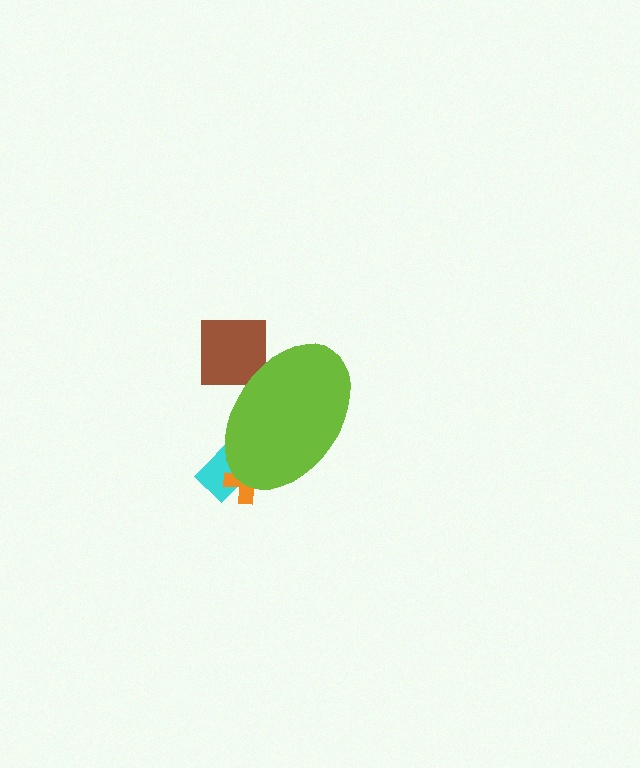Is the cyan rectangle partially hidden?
Yes, the cyan rectangle is partially hidden behind the lime ellipse.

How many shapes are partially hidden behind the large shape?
3 shapes are partially hidden.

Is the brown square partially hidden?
Yes, the brown square is partially hidden behind the lime ellipse.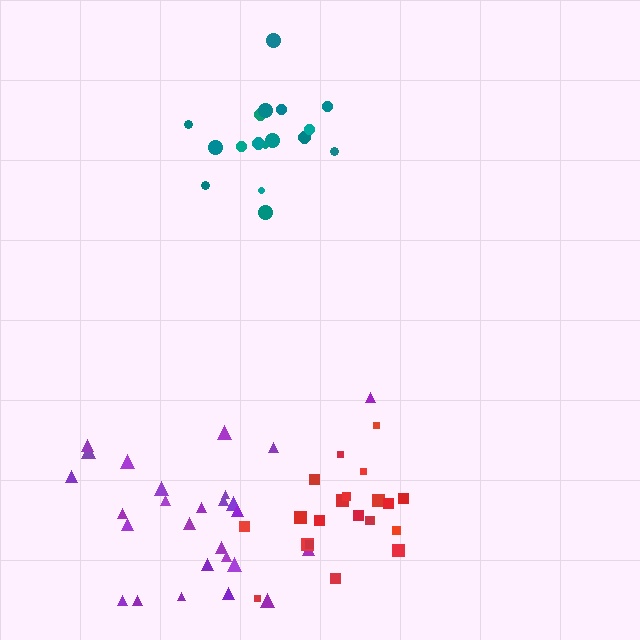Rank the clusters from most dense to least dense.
teal, red, purple.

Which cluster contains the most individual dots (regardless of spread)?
Purple (27).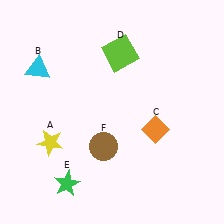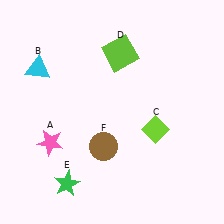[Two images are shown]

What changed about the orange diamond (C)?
In Image 1, C is orange. In Image 2, it changed to lime.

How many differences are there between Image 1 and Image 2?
There are 2 differences between the two images.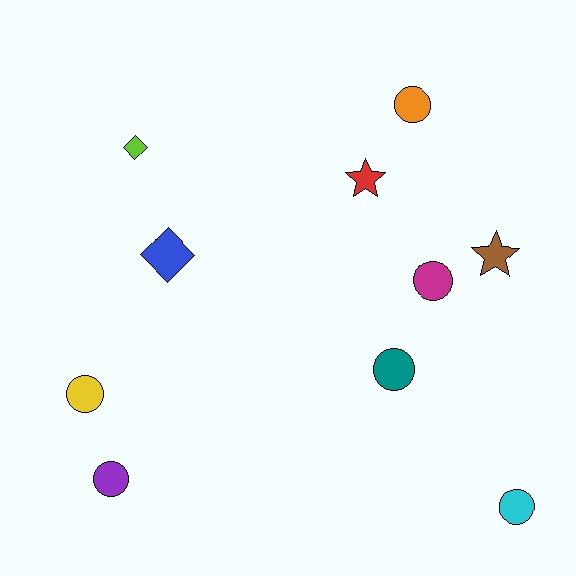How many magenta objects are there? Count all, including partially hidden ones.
There is 1 magenta object.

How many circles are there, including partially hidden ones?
There are 6 circles.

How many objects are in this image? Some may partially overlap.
There are 10 objects.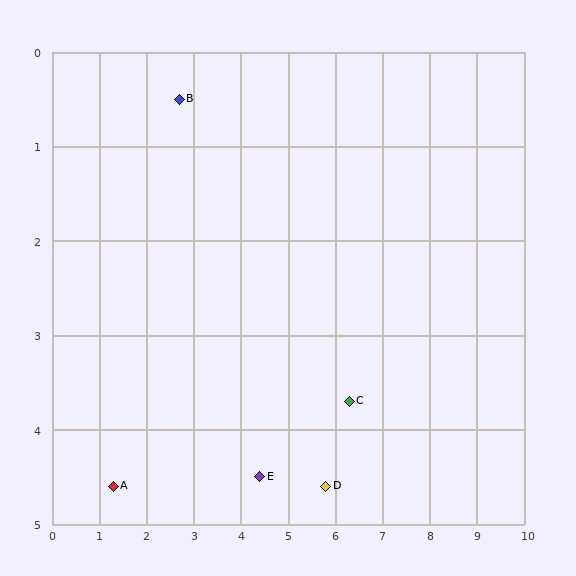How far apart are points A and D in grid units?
Points A and D are about 4.5 grid units apart.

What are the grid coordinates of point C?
Point C is at approximately (6.3, 3.7).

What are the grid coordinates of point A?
Point A is at approximately (1.3, 4.6).